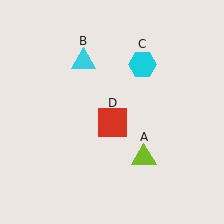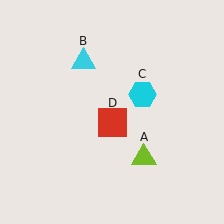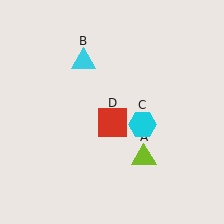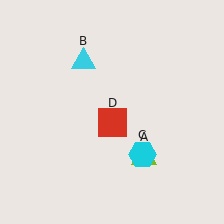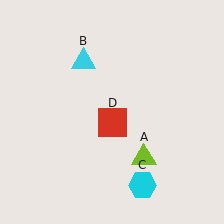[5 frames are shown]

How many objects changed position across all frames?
1 object changed position: cyan hexagon (object C).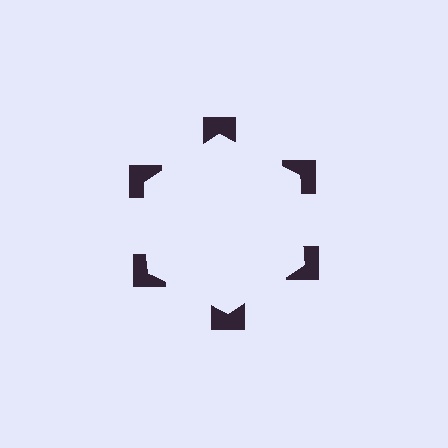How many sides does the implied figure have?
6 sides.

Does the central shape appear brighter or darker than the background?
It typically appears slightly brighter than the background, even though no actual brightness change is drawn.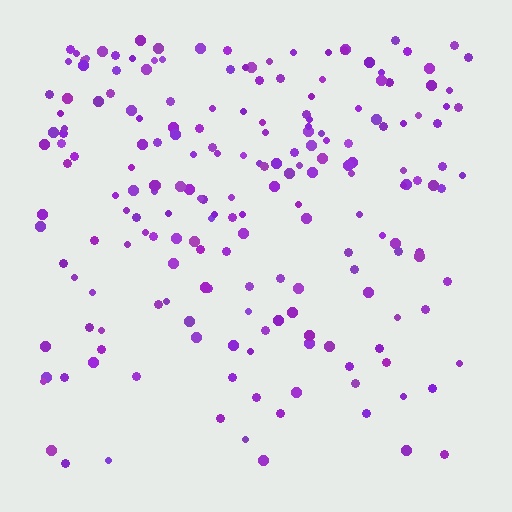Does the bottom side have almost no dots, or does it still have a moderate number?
Still a moderate number, just noticeably fewer than the top.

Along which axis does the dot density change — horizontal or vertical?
Vertical.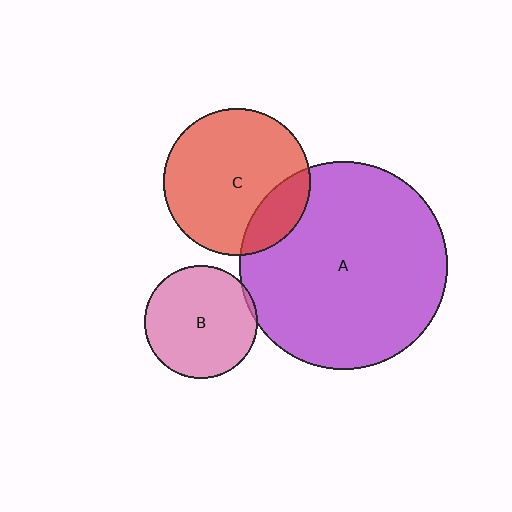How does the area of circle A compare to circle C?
Approximately 2.0 times.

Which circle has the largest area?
Circle A (purple).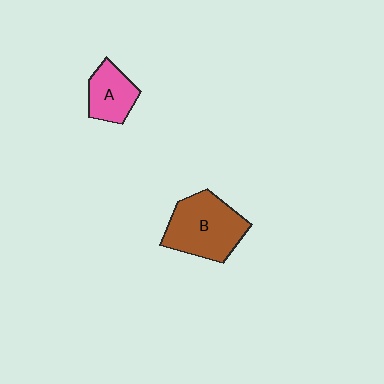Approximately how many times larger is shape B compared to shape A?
Approximately 1.8 times.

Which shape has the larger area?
Shape B (brown).